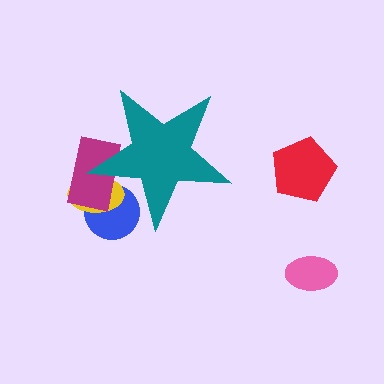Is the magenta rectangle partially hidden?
Yes, the magenta rectangle is partially hidden behind the teal star.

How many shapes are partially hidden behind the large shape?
3 shapes are partially hidden.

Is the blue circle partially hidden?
Yes, the blue circle is partially hidden behind the teal star.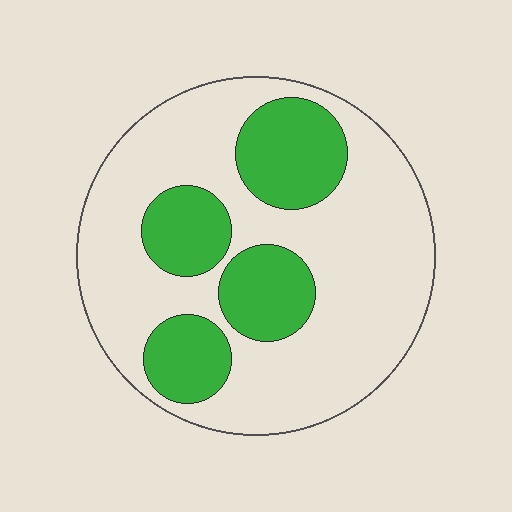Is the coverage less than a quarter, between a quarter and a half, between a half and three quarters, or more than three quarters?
Between a quarter and a half.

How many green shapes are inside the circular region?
4.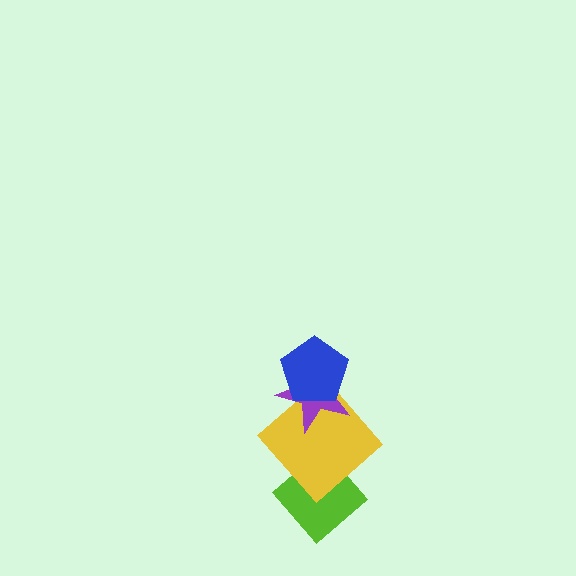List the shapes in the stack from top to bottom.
From top to bottom: the blue pentagon, the purple star, the yellow diamond, the lime diamond.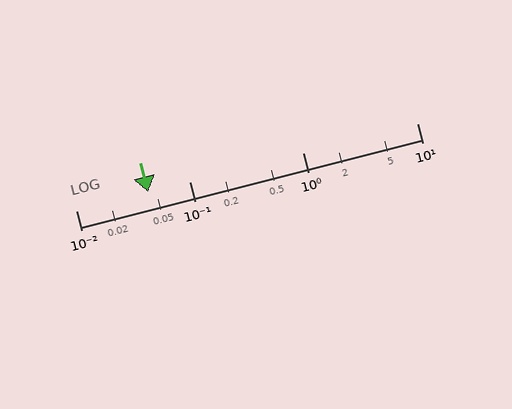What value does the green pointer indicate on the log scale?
The pointer indicates approximately 0.043.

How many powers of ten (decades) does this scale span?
The scale spans 3 decades, from 0.01 to 10.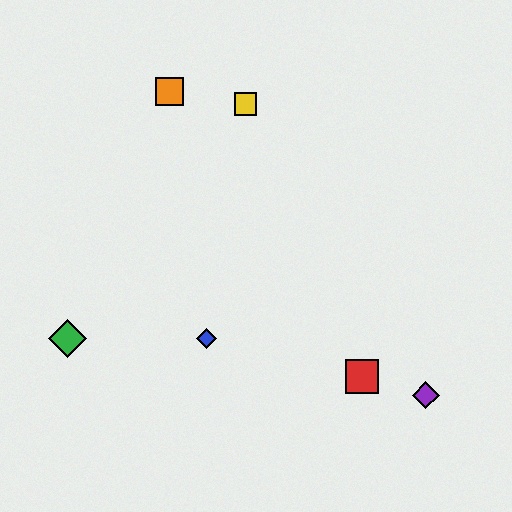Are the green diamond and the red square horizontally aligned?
No, the green diamond is at y≈339 and the red square is at y≈376.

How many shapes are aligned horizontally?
2 shapes (the blue diamond, the green diamond) are aligned horizontally.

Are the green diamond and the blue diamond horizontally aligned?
Yes, both are at y≈339.